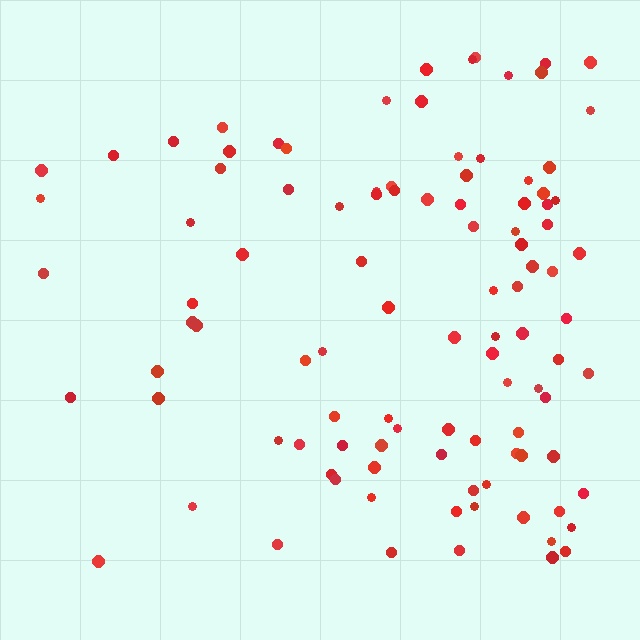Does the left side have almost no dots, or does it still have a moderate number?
Still a moderate number, just noticeably fewer than the right.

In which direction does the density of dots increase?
From left to right, with the right side densest.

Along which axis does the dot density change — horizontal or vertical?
Horizontal.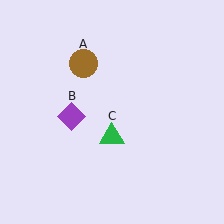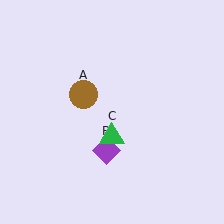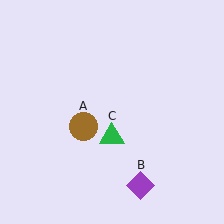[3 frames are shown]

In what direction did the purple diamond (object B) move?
The purple diamond (object B) moved down and to the right.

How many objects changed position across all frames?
2 objects changed position: brown circle (object A), purple diamond (object B).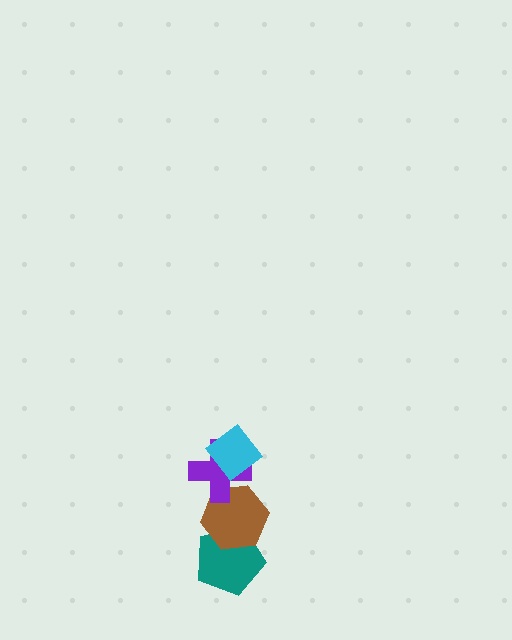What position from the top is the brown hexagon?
The brown hexagon is 3rd from the top.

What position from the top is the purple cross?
The purple cross is 2nd from the top.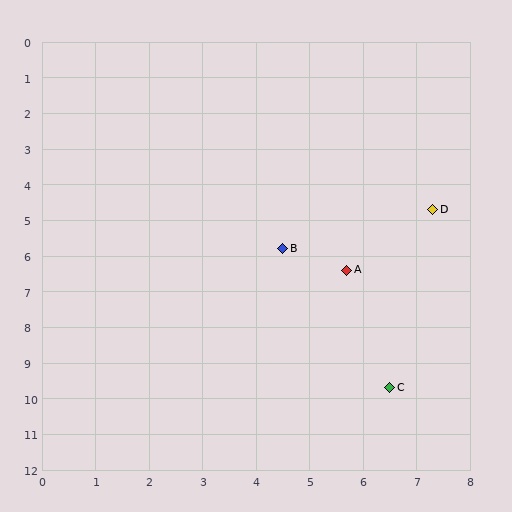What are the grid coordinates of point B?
Point B is at approximately (4.5, 5.8).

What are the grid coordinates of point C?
Point C is at approximately (6.5, 9.7).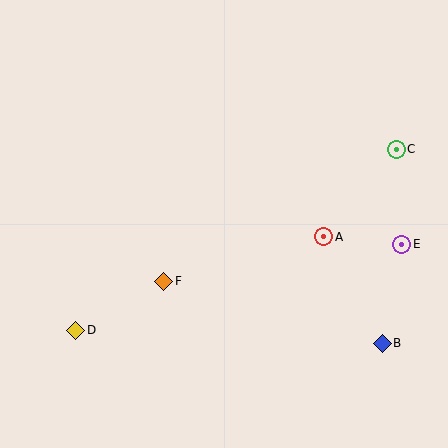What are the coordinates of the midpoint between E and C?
The midpoint between E and C is at (399, 197).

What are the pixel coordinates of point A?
Point A is at (324, 237).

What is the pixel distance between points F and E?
The distance between F and E is 241 pixels.